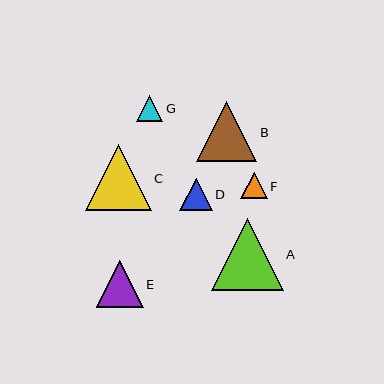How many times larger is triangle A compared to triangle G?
Triangle A is approximately 2.8 times the size of triangle G.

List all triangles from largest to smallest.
From largest to smallest: A, C, B, E, D, F, G.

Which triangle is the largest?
Triangle A is the largest with a size of approximately 72 pixels.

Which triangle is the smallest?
Triangle G is the smallest with a size of approximately 26 pixels.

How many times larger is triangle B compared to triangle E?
Triangle B is approximately 1.3 times the size of triangle E.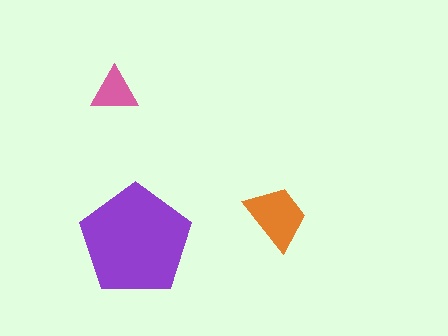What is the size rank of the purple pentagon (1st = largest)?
1st.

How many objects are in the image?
There are 3 objects in the image.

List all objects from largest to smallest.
The purple pentagon, the orange trapezoid, the pink triangle.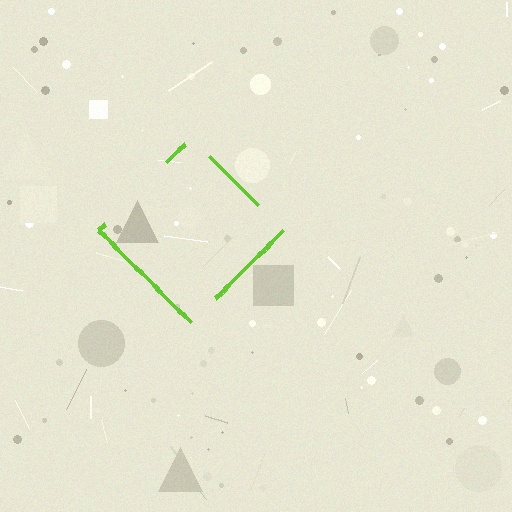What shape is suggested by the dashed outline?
The dashed outline suggests a diamond.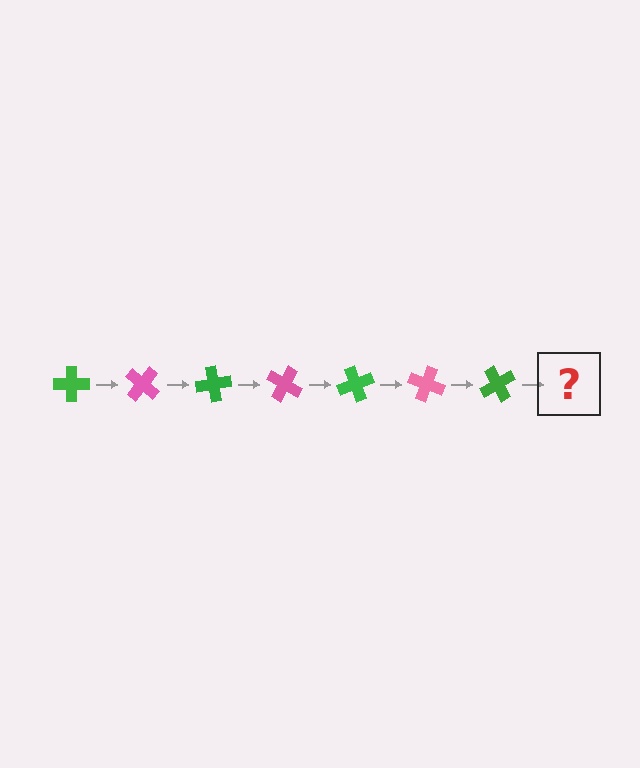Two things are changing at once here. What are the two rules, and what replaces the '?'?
The two rules are that it rotates 40 degrees each step and the color cycles through green and pink. The '?' should be a pink cross, rotated 280 degrees from the start.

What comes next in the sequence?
The next element should be a pink cross, rotated 280 degrees from the start.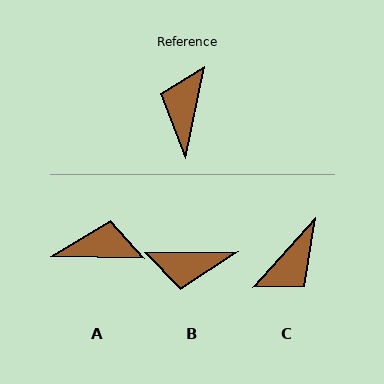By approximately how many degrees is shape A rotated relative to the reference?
Approximately 79 degrees clockwise.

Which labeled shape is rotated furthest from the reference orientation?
C, about 150 degrees away.